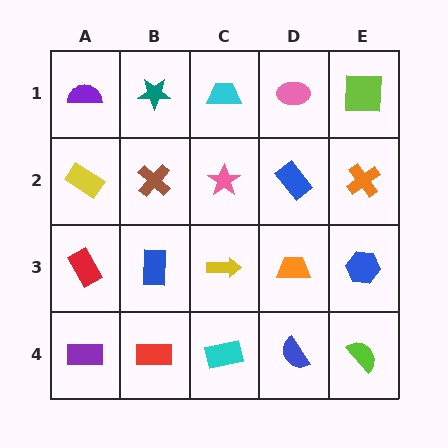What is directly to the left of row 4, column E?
A blue semicircle.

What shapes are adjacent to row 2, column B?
A teal star (row 1, column B), a blue rectangle (row 3, column B), a yellow rectangle (row 2, column A), a pink star (row 2, column C).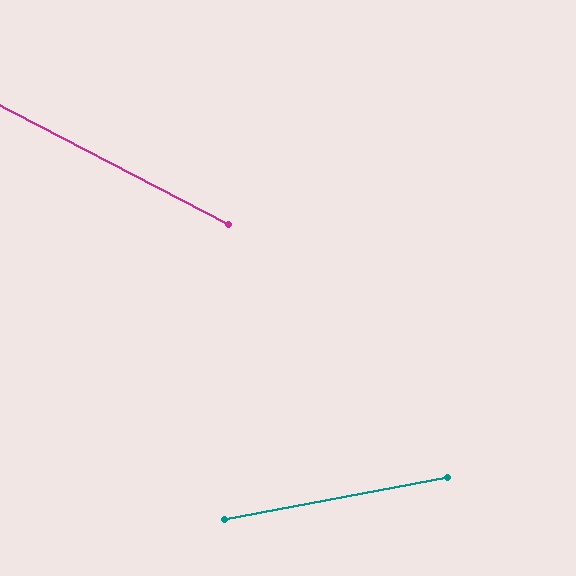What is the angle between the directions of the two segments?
Approximately 38 degrees.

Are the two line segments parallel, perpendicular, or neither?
Neither parallel nor perpendicular — they differ by about 38°.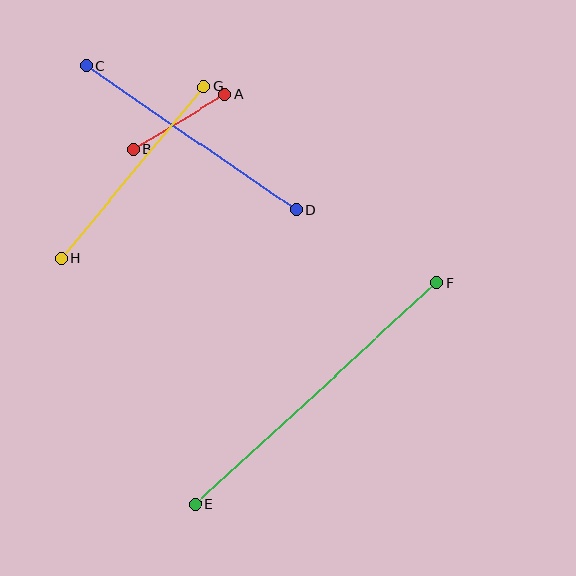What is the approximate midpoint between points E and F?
The midpoint is at approximately (316, 393) pixels.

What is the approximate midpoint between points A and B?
The midpoint is at approximately (179, 122) pixels.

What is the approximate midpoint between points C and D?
The midpoint is at approximately (191, 138) pixels.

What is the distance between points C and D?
The distance is approximately 254 pixels.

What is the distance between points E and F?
The distance is approximately 328 pixels.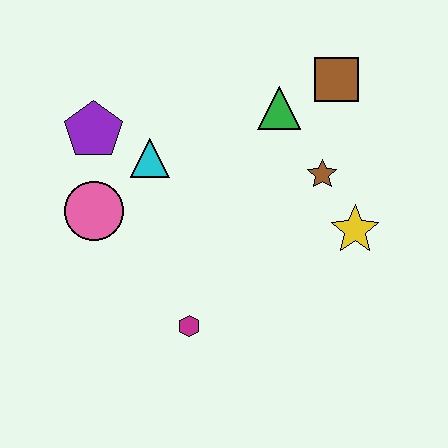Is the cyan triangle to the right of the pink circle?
Yes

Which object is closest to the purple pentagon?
The cyan triangle is closest to the purple pentagon.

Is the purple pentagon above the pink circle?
Yes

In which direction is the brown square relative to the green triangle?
The brown square is to the right of the green triangle.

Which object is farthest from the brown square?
The magenta hexagon is farthest from the brown square.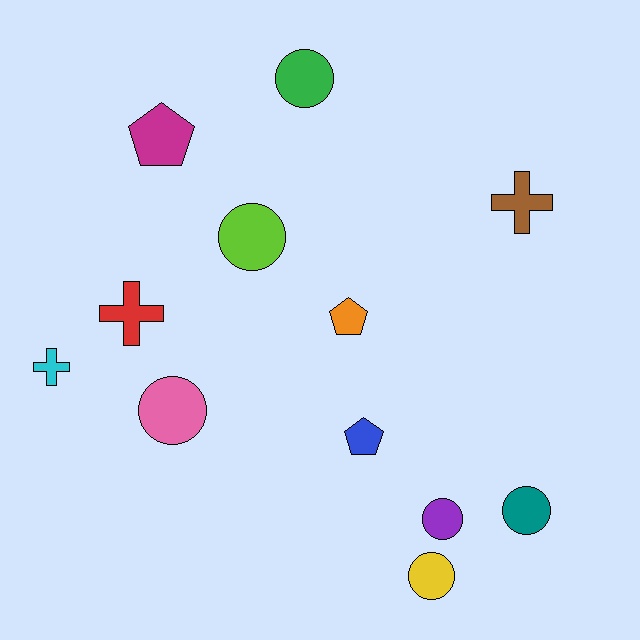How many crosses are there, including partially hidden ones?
There are 3 crosses.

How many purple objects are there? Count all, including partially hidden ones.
There is 1 purple object.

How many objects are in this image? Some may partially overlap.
There are 12 objects.